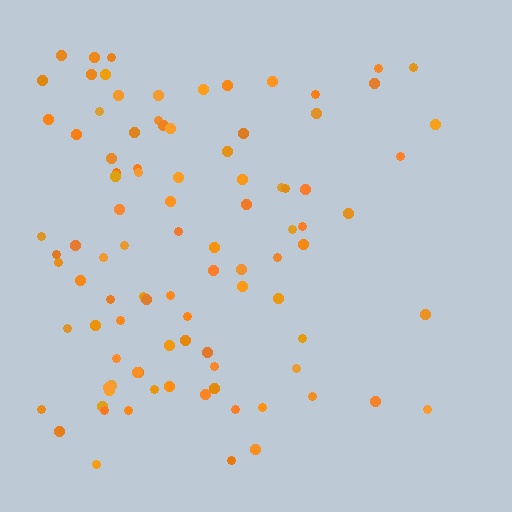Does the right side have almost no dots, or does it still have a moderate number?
Still a moderate number, just noticeably fewer than the left.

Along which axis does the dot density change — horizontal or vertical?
Horizontal.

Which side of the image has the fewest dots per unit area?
The right.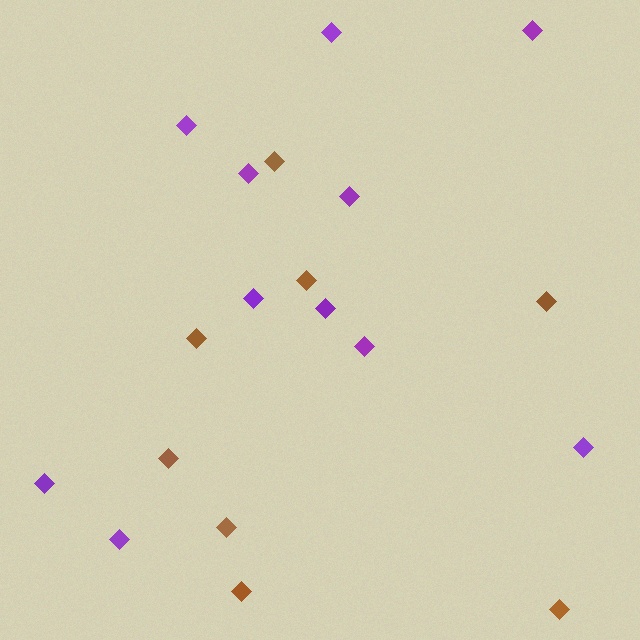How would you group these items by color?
There are 2 groups: one group of purple diamonds (11) and one group of brown diamonds (8).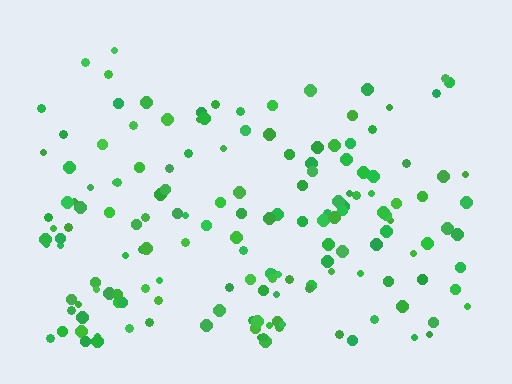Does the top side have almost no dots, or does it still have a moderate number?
Still a moderate number, just noticeably fewer than the bottom.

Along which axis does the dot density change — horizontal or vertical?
Vertical.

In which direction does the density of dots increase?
From top to bottom, with the bottom side densest.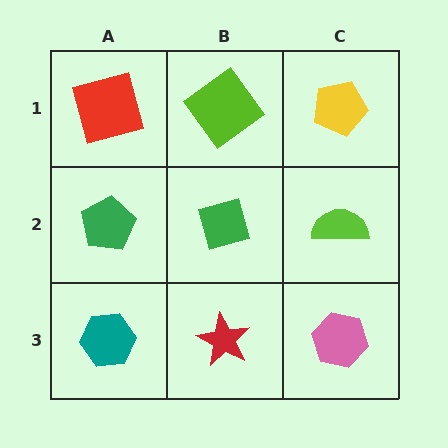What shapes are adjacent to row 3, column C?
A lime semicircle (row 2, column C), a red star (row 3, column B).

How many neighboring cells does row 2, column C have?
3.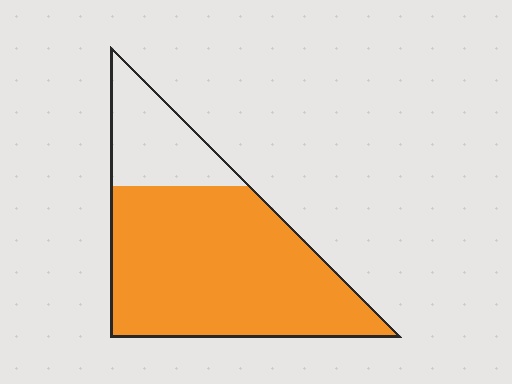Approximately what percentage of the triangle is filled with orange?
Approximately 75%.